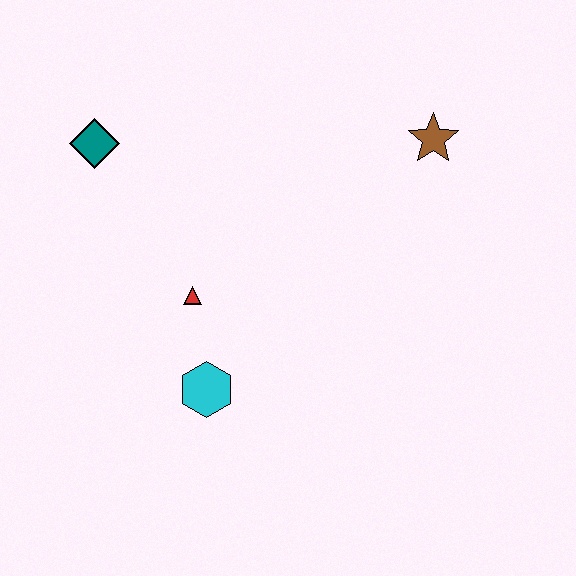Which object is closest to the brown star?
The red triangle is closest to the brown star.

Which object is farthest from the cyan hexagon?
The brown star is farthest from the cyan hexagon.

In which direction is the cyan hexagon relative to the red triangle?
The cyan hexagon is below the red triangle.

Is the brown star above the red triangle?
Yes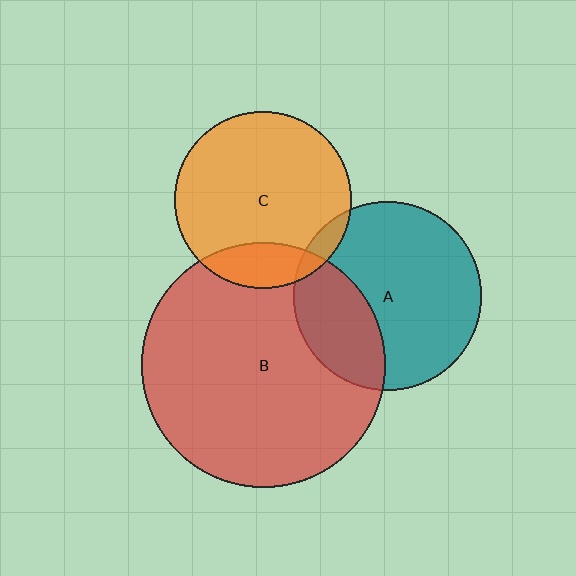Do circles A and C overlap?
Yes.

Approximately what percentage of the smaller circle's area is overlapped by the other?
Approximately 5%.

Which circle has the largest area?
Circle B (red).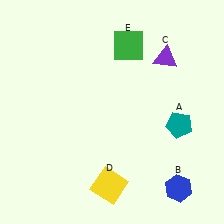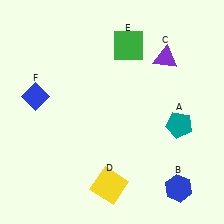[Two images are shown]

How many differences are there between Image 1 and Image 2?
There is 1 difference between the two images.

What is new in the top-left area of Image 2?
A blue diamond (F) was added in the top-left area of Image 2.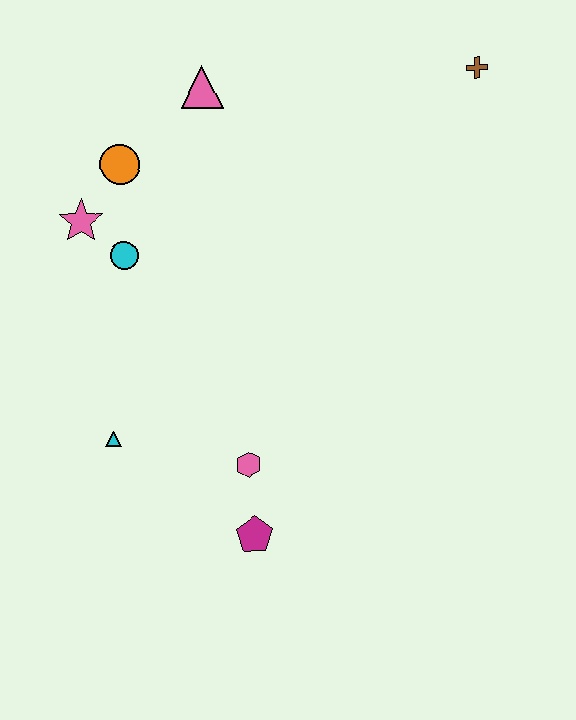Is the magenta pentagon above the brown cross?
No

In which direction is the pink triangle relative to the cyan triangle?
The pink triangle is above the cyan triangle.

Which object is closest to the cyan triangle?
The pink hexagon is closest to the cyan triangle.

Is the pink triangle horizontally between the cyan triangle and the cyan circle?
No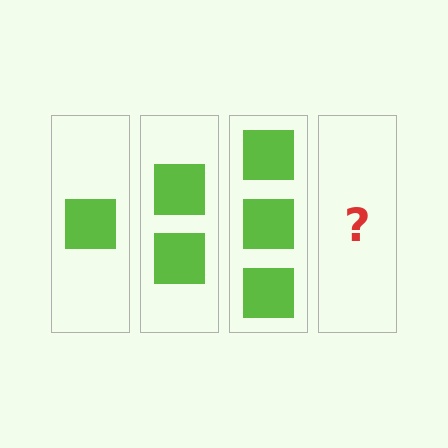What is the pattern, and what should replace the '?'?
The pattern is that each step adds one more square. The '?' should be 4 squares.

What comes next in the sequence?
The next element should be 4 squares.